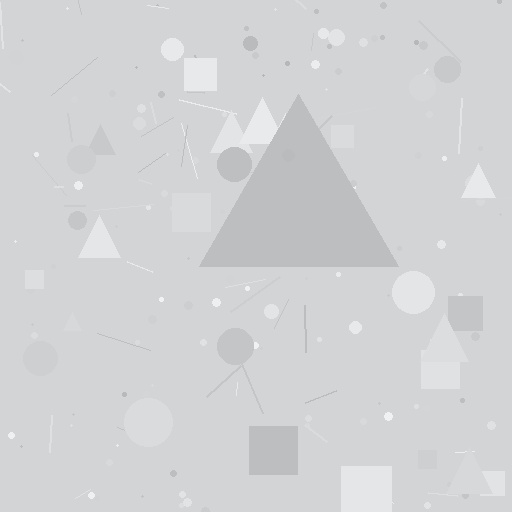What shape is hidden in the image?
A triangle is hidden in the image.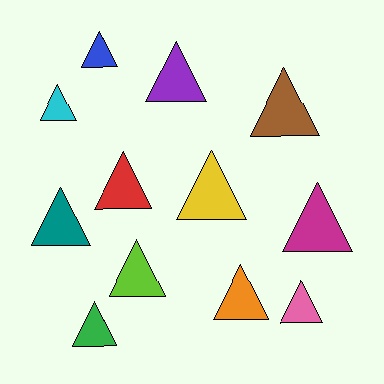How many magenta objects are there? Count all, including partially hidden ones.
There is 1 magenta object.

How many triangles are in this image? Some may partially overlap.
There are 12 triangles.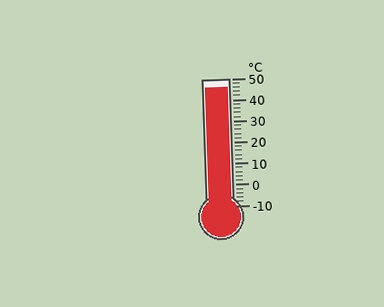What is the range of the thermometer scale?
The thermometer scale ranges from -10°C to 50°C.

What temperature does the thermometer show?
The thermometer shows approximately 46°C.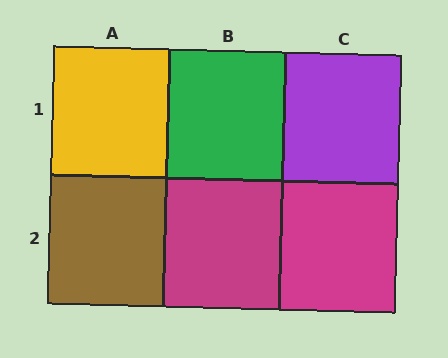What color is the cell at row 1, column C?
Purple.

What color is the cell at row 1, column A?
Yellow.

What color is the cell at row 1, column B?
Green.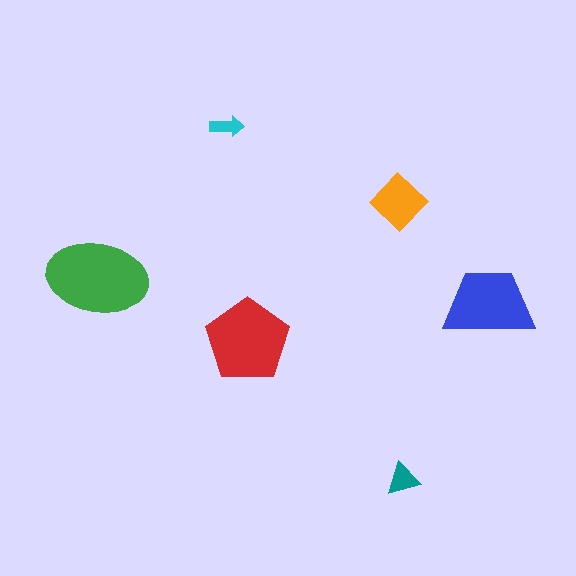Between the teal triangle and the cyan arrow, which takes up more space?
The teal triangle.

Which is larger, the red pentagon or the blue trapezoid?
The red pentagon.